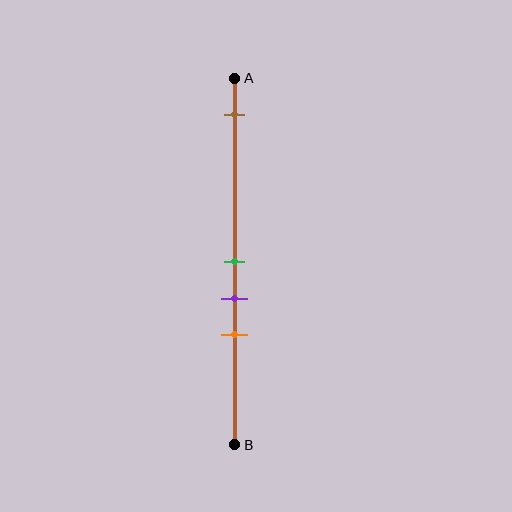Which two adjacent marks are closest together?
The green and purple marks are the closest adjacent pair.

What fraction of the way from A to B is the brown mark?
The brown mark is approximately 10% (0.1) of the way from A to B.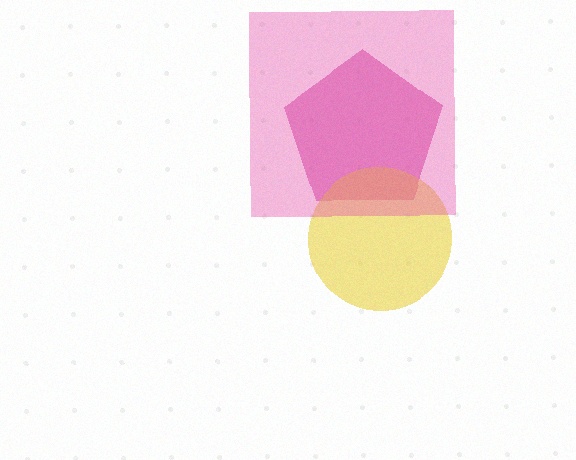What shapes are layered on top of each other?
The layered shapes are: a magenta pentagon, a yellow circle, a pink square.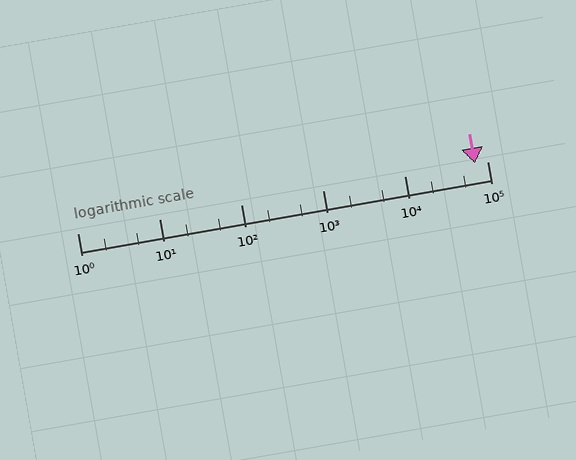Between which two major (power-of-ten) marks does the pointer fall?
The pointer is between 10000 and 100000.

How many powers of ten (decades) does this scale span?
The scale spans 5 decades, from 1 to 100000.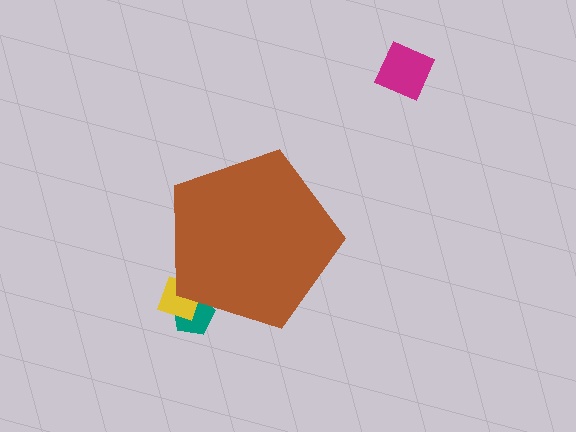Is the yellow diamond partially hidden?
Yes, the yellow diamond is partially hidden behind the brown pentagon.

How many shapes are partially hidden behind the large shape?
2 shapes are partially hidden.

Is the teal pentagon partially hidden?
Yes, the teal pentagon is partially hidden behind the brown pentagon.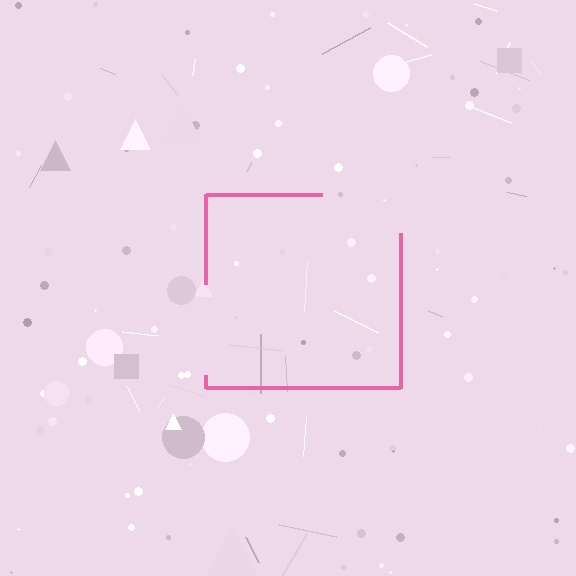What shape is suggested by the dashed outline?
The dashed outline suggests a square.